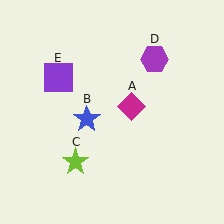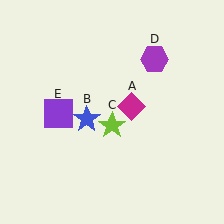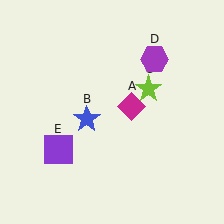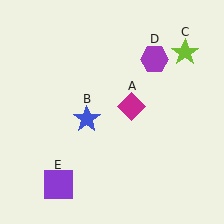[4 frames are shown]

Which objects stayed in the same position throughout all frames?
Magenta diamond (object A) and blue star (object B) and purple hexagon (object D) remained stationary.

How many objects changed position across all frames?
2 objects changed position: lime star (object C), purple square (object E).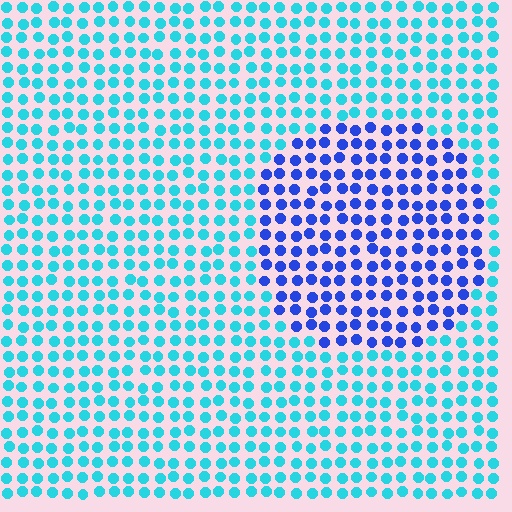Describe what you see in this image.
The image is filled with small cyan elements in a uniform arrangement. A circle-shaped region is visible where the elements are tinted to a slightly different hue, forming a subtle color boundary.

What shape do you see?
I see a circle.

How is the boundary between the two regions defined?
The boundary is defined purely by a slight shift in hue (about 47 degrees). Spacing, size, and orientation are identical on both sides.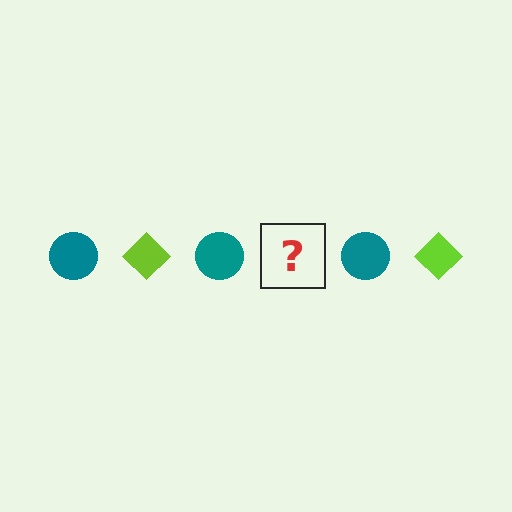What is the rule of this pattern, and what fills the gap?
The rule is that the pattern alternates between teal circle and lime diamond. The gap should be filled with a lime diamond.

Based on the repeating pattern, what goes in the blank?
The blank should be a lime diamond.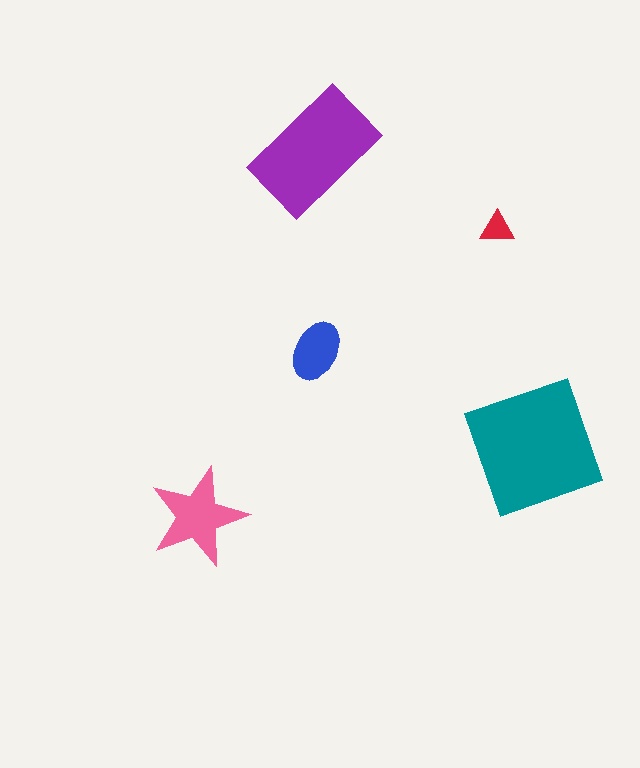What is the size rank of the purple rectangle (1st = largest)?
2nd.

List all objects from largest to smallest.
The teal square, the purple rectangle, the pink star, the blue ellipse, the red triangle.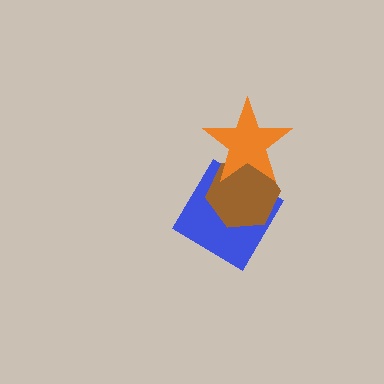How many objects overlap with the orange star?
2 objects overlap with the orange star.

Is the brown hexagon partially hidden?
Yes, it is partially covered by another shape.